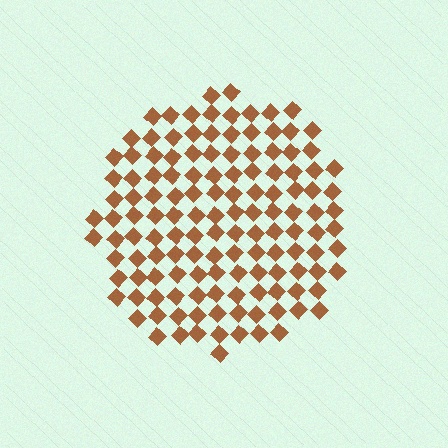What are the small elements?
The small elements are diamonds.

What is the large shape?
The large shape is a circle.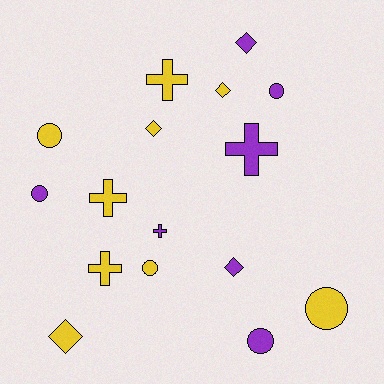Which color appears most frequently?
Yellow, with 9 objects.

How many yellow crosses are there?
There are 3 yellow crosses.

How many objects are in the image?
There are 16 objects.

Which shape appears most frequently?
Circle, with 6 objects.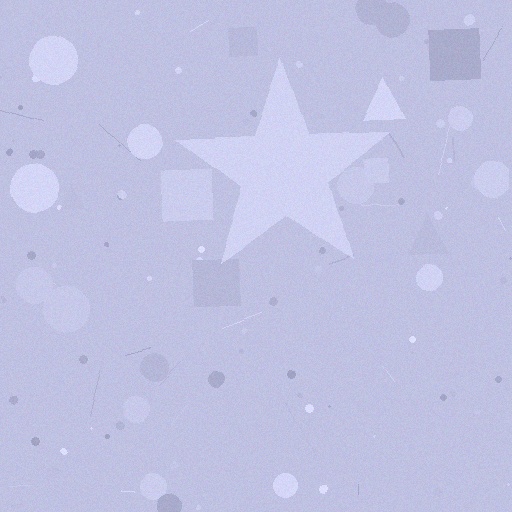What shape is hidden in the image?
A star is hidden in the image.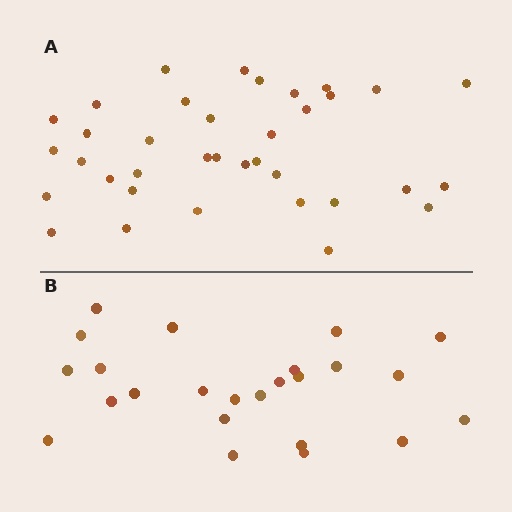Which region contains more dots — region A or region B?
Region A (the top region) has more dots.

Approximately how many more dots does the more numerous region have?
Region A has roughly 12 or so more dots than region B.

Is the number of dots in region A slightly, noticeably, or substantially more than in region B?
Region A has substantially more. The ratio is roughly 1.5 to 1.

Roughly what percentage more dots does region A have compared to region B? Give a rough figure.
About 50% more.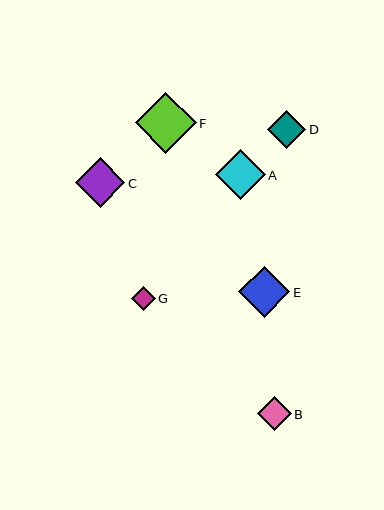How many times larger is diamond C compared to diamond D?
Diamond C is approximately 1.3 times the size of diamond D.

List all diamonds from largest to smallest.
From largest to smallest: F, E, A, C, D, B, G.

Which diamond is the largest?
Diamond F is the largest with a size of approximately 61 pixels.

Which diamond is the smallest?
Diamond G is the smallest with a size of approximately 23 pixels.